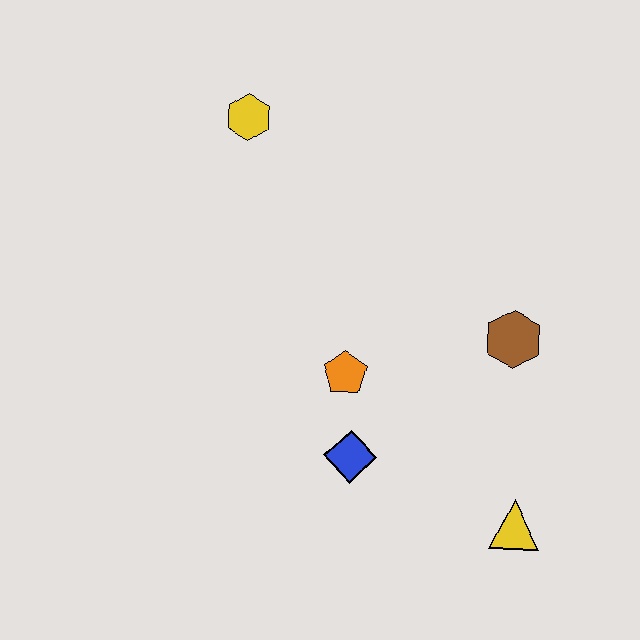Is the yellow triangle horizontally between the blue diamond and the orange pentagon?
No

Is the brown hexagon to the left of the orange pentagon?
No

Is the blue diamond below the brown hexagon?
Yes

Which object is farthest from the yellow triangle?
The yellow hexagon is farthest from the yellow triangle.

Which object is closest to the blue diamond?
The orange pentagon is closest to the blue diamond.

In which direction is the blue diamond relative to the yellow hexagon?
The blue diamond is below the yellow hexagon.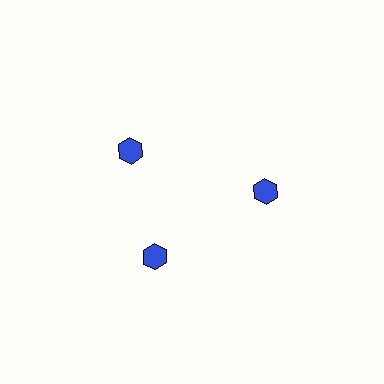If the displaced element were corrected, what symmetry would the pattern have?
It would have 3-fold rotational symmetry — the pattern would map onto itself every 120 degrees.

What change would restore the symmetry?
The symmetry would be restored by rotating it back into even spacing with its neighbors so that all 3 hexagons sit at equal angles and equal distance from the center.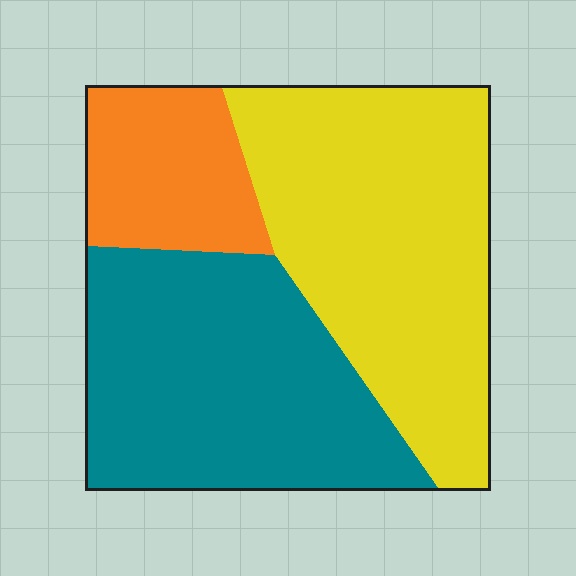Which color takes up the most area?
Yellow, at roughly 45%.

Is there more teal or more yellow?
Yellow.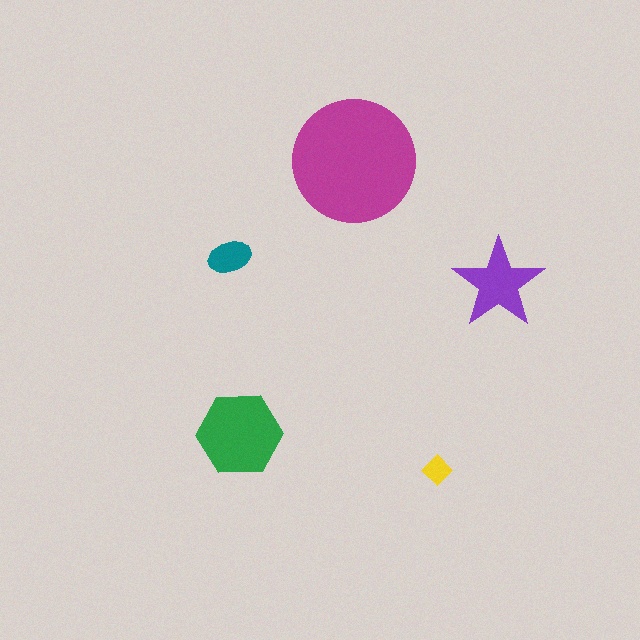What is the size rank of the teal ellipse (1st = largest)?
4th.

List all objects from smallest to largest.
The yellow diamond, the teal ellipse, the purple star, the green hexagon, the magenta circle.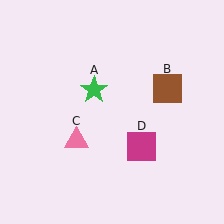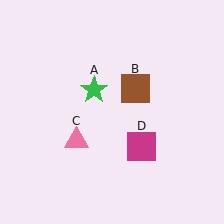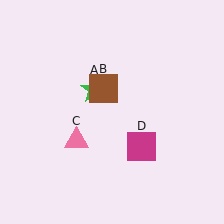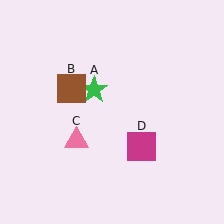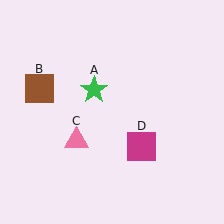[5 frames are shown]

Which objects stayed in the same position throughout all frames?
Green star (object A) and pink triangle (object C) and magenta square (object D) remained stationary.